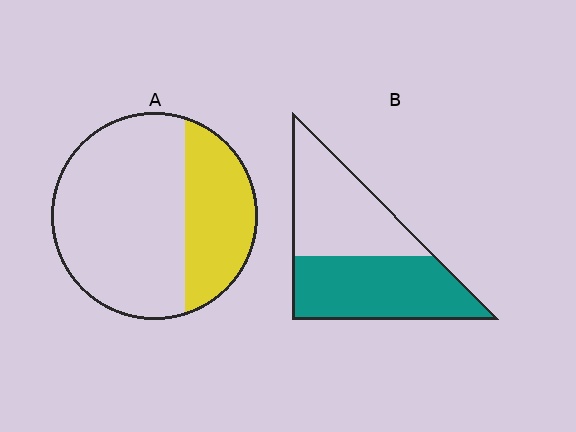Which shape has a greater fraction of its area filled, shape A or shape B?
Shape B.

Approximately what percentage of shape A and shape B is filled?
A is approximately 30% and B is approximately 50%.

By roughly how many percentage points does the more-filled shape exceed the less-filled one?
By roughly 20 percentage points (B over A).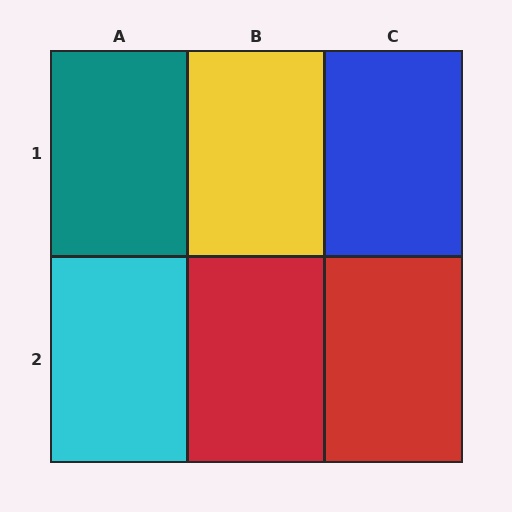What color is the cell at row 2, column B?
Red.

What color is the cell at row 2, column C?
Red.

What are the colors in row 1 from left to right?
Teal, yellow, blue.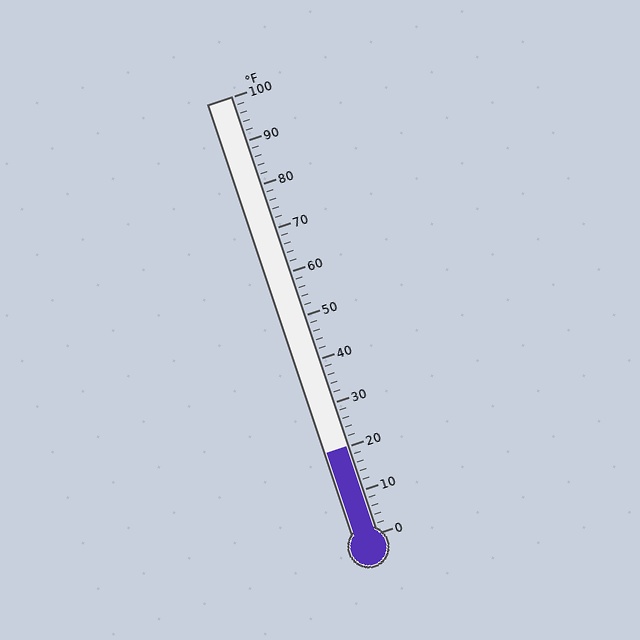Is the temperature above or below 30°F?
The temperature is below 30°F.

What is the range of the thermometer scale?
The thermometer scale ranges from 0°F to 100°F.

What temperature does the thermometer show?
The thermometer shows approximately 20°F.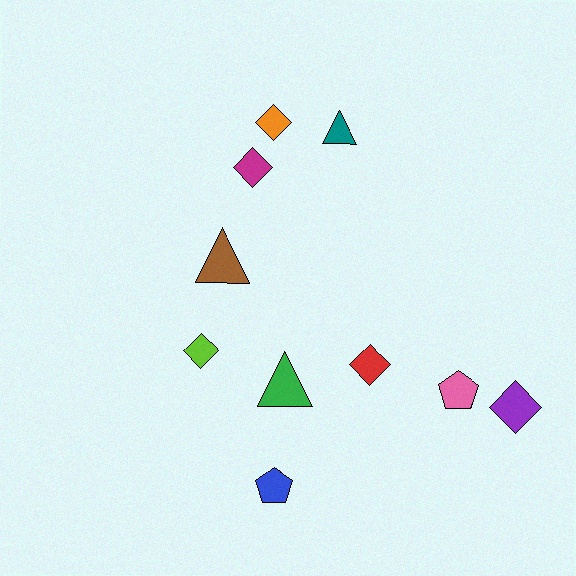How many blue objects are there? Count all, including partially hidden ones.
There is 1 blue object.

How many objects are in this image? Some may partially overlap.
There are 10 objects.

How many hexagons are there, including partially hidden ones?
There are no hexagons.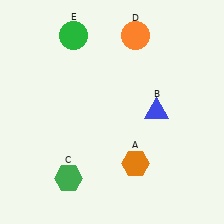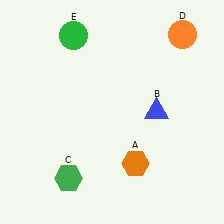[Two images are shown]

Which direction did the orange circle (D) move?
The orange circle (D) moved right.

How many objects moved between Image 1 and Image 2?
1 object moved between the two images.